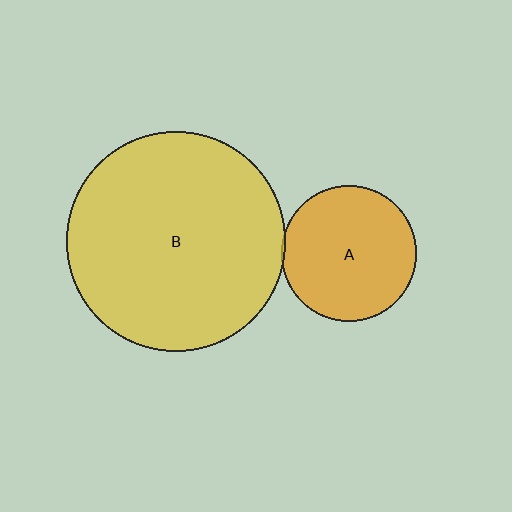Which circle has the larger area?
Circle B (yellow).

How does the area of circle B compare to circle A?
Approximately 2.6 times.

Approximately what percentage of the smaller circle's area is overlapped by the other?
Approximately 5%.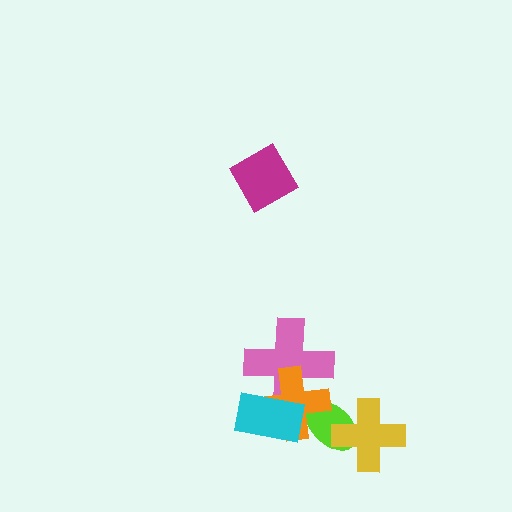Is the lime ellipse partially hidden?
Yes, it is partially covered by another shape.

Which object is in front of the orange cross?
The cyan rectangle is in front of the orange cross.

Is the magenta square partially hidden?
No, no other shape covers it.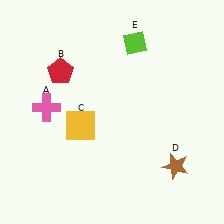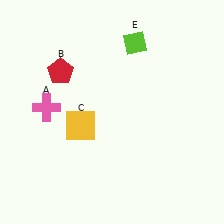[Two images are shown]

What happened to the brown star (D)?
The brown star (D) was removed in Image 2. It was in the bottom-right area of Image 1.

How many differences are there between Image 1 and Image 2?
There is 1 difference between the two images.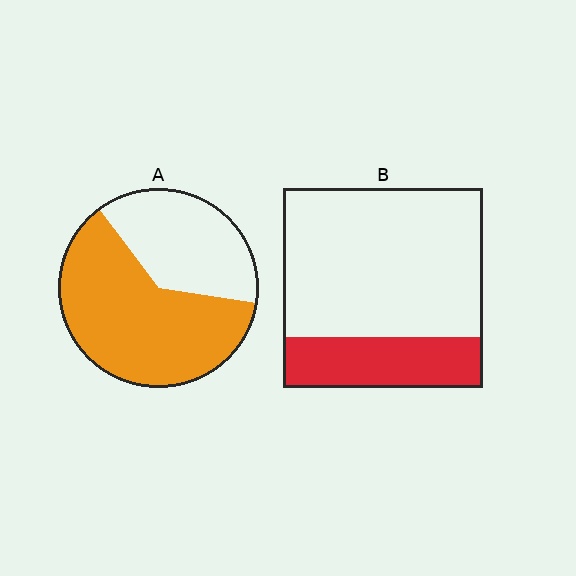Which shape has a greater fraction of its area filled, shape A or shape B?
Shape A.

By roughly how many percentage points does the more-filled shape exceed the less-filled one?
By roughly 35 percentage points (A over B).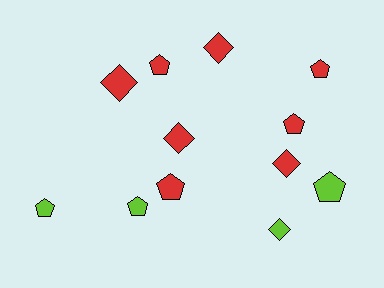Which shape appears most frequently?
Pentagon, with 7 objects.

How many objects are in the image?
There are 12 objects.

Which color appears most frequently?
Red, with 8 objects.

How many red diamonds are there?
There are 4 red diamonds.